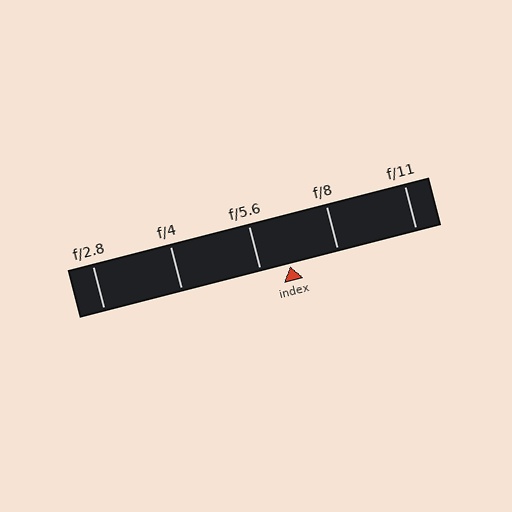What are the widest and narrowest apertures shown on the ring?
The widest aperture shown is f/2.8 and the narrowest is f/11.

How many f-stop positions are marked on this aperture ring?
There are 5 f-stop positions marked.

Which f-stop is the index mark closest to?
The index mark is closest to f/5.6.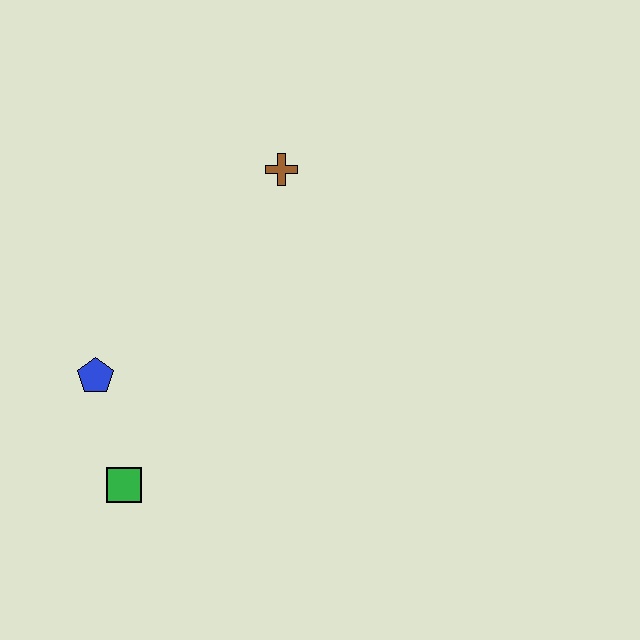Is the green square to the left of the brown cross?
Yes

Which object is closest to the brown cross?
The blue pentagon is closest to the brown cross.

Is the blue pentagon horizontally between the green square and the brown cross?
No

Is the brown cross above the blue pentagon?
Yes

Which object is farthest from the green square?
The brown cross is farthest from the green square.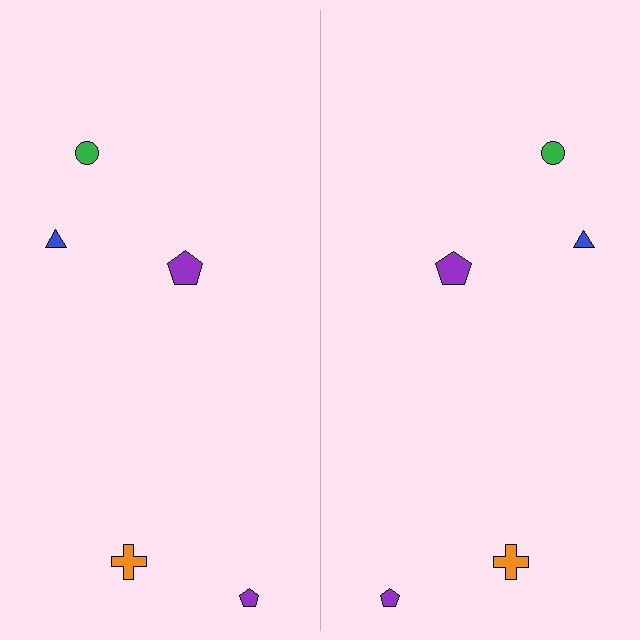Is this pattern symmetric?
Yes, this pattern has bilateral (reflection) symmetry.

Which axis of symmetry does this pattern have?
The pattern has a vertical axis of symmetry running through the center of the image.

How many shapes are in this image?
There are 10 shapes in this image.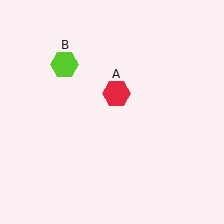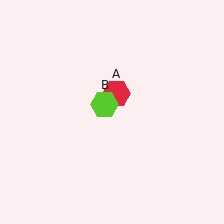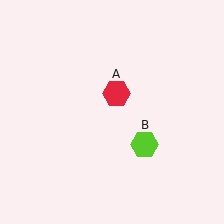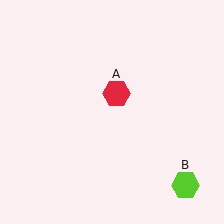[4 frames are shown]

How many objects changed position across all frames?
1 object changed position: lime hexagon (object B).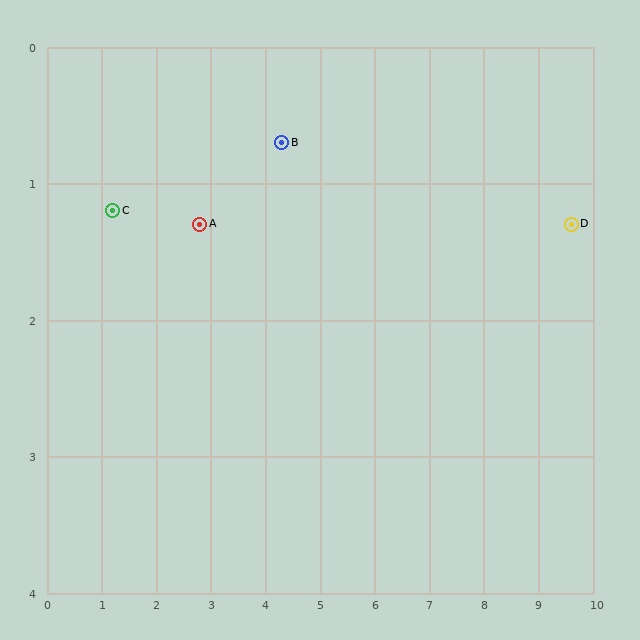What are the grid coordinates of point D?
Point D is at approximately (9.6, 1.3).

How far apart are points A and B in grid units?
Points A and B are about 1.6 grid units apart.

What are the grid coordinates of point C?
Point C is at approximately (1.2, 1.2).